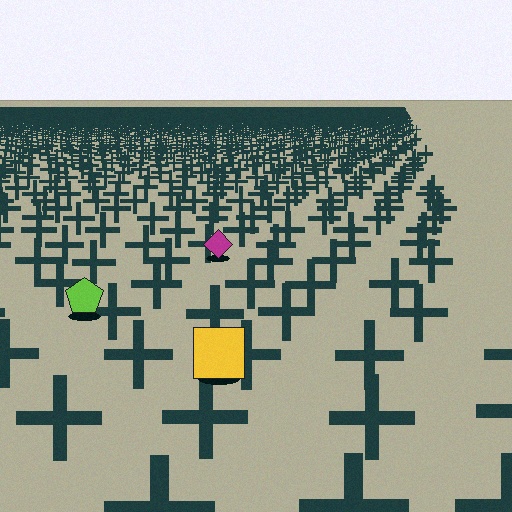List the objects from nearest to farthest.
From nearest to farthest: the yellow square, the lime pentagon, the magenta diamond.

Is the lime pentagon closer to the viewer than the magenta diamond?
Yes. The lime pentagon is closer — you can tell from the texture gradient: the ground texture is coarser near it.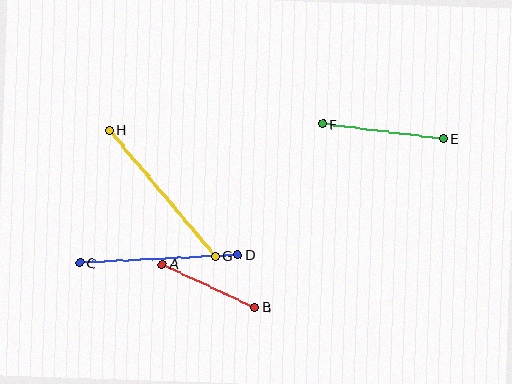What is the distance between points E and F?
The distance is approximately 121 pixels.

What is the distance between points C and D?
The distance is approximately 158 pixels.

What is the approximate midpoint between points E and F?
The midpoint is at approximately (383, 131) pixels.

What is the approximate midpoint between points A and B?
The midpoint is at approximately (208, 286) pixels.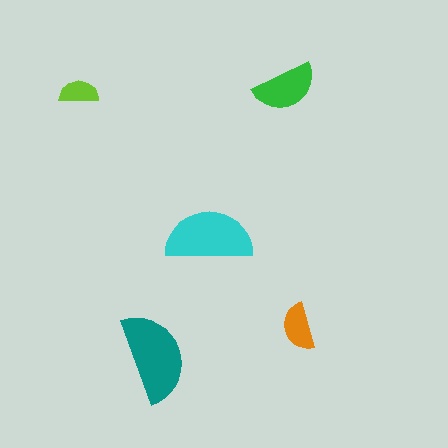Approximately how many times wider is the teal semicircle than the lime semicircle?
About 2.5 times wider.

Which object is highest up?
The green semicircle is topmost.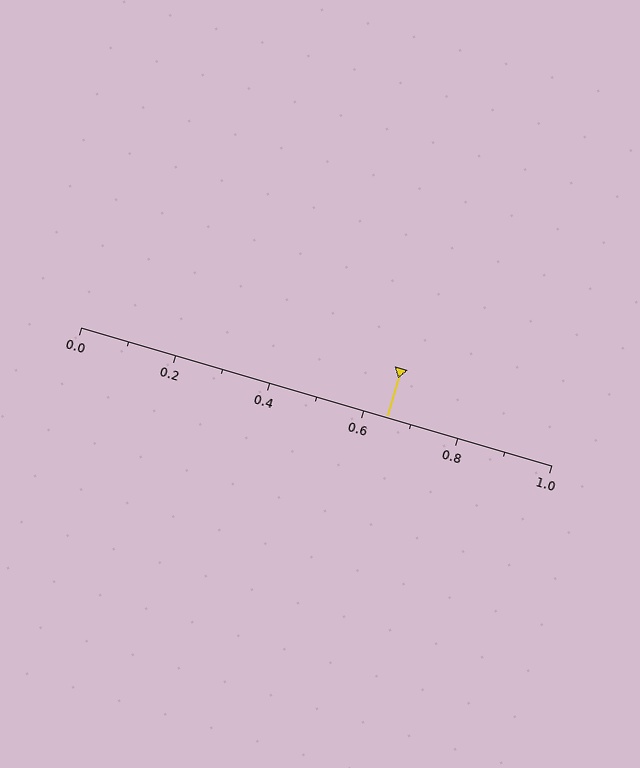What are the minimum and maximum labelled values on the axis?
The axis runs from 0.0 to 1.0.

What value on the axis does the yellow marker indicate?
The marker indicates approximately 0.65.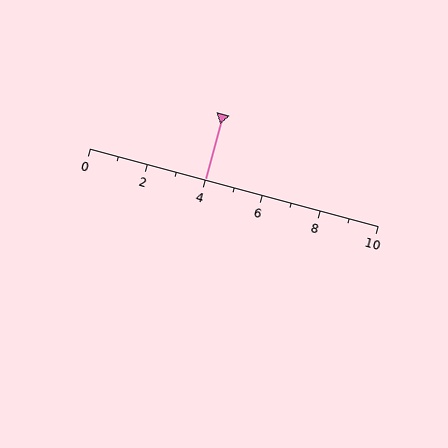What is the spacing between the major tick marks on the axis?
The major ticks are spaced 2 apart.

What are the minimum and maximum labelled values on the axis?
The axis runs from 0 to 10.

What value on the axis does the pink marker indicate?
The marker indicates approximately 4.